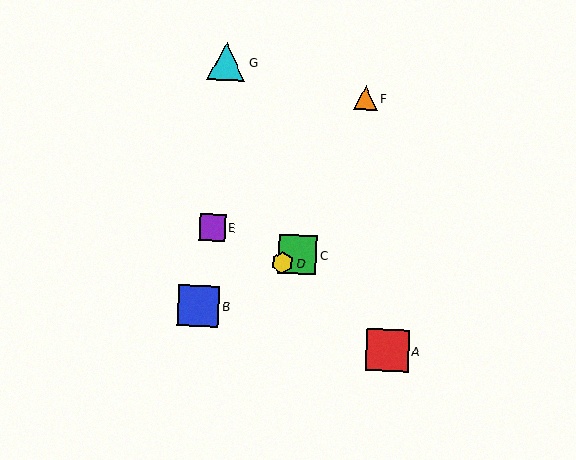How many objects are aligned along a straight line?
3 objects (B, C, D) are aligned along a straight line.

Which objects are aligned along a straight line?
Objects B, C, D are aligned along a straight line.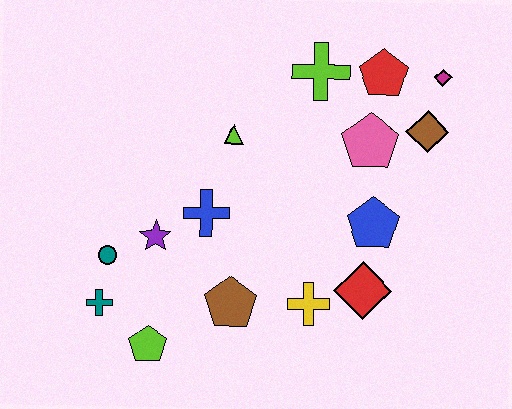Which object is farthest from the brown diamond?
The teal cross is farthest from the brown diamond.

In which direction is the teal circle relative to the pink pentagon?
The teal circle is to the left of the pink pentagon.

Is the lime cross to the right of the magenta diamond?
No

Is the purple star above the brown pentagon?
Yes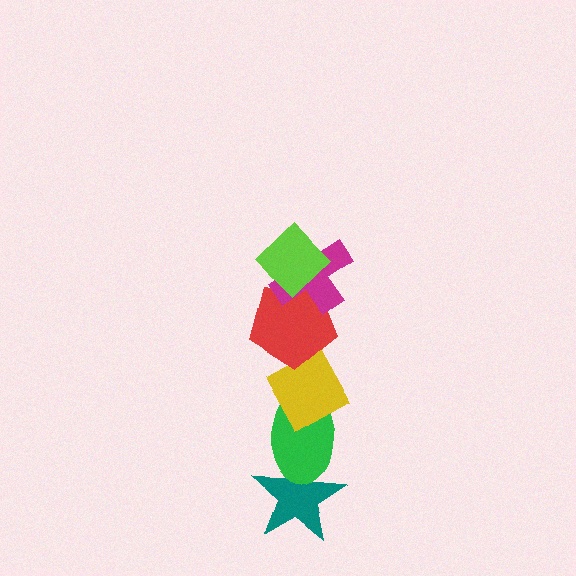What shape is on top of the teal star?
The green ellipse is on top of the teal star.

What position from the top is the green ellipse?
The green ellipse is 5th from the top.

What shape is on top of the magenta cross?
The lime diamond is on top of the magenta cross.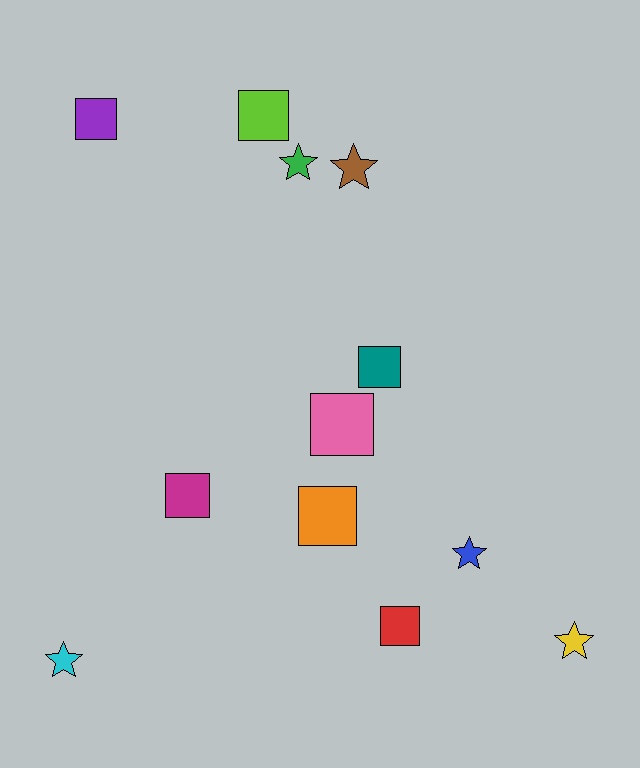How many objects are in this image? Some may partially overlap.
There are 12 objects.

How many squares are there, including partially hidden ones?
There are 7 squares.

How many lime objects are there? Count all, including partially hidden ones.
There is 1 lime object.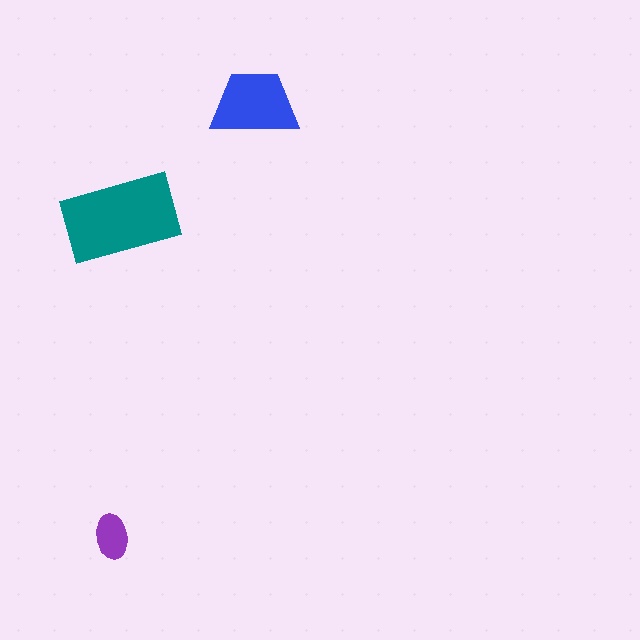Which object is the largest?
The teal rectangle.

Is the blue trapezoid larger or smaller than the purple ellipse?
Larger.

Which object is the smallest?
The purple ellipse.